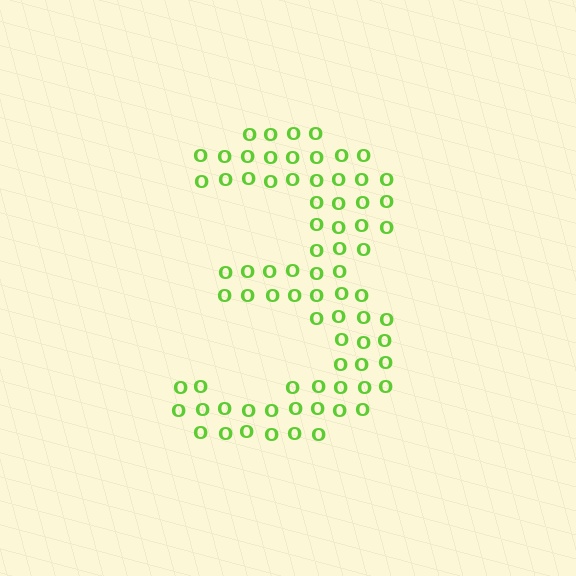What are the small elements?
The small elements are letter O's.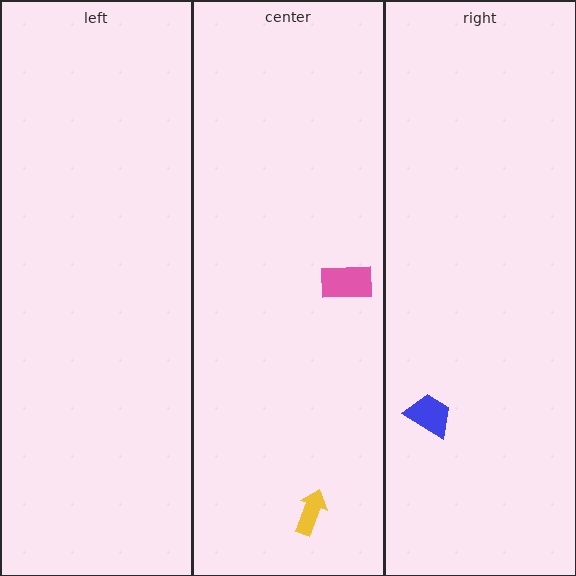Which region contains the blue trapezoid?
The right region.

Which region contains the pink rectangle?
The center region.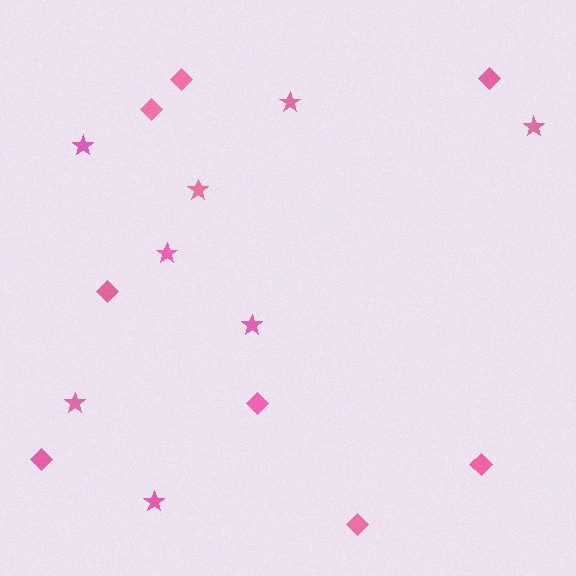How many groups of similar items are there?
There are 2 groups: one group of diamonds (8) and one group of stars (8).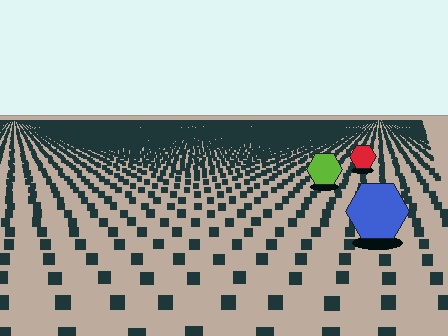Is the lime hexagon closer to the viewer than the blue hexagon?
No. The blue hexagon is closer — you can tell from the texture gradient: the ground texture is coarser near it.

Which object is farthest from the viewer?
The red hexagon is farthest from the viewer. It appears smaller and the ground texture around it is denser.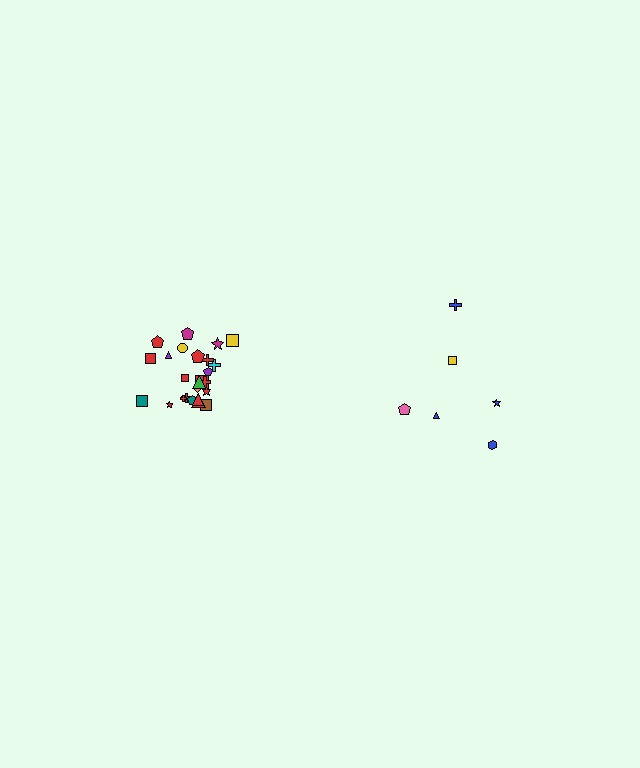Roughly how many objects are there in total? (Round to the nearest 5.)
Roughly 30 objects in total.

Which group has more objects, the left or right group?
The left group.